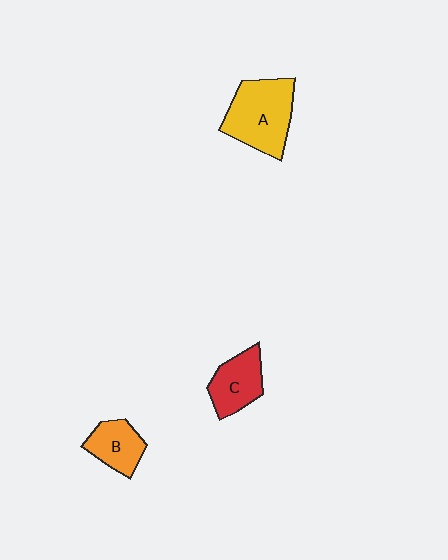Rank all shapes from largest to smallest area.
From largest to smallest: A (yellow), C (red), B (orange).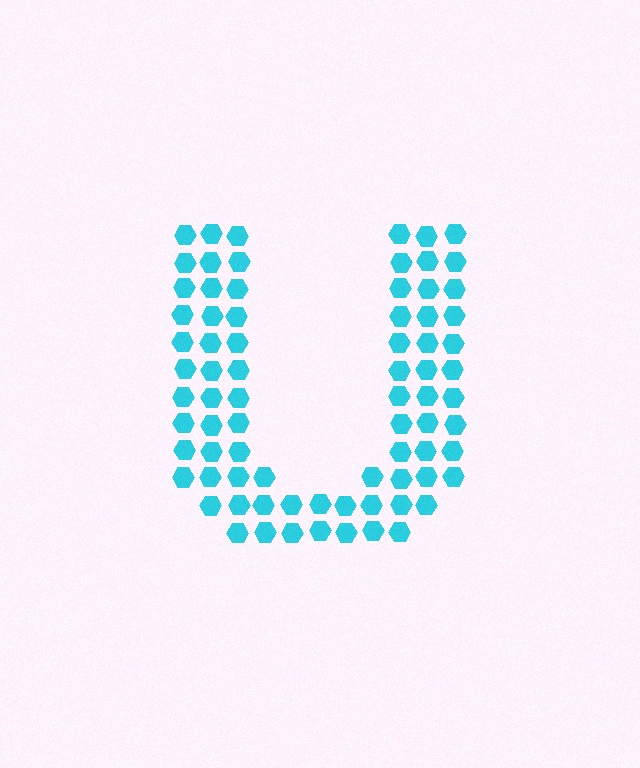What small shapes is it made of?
It is made of small hexagons.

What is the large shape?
The large shape is the letter U.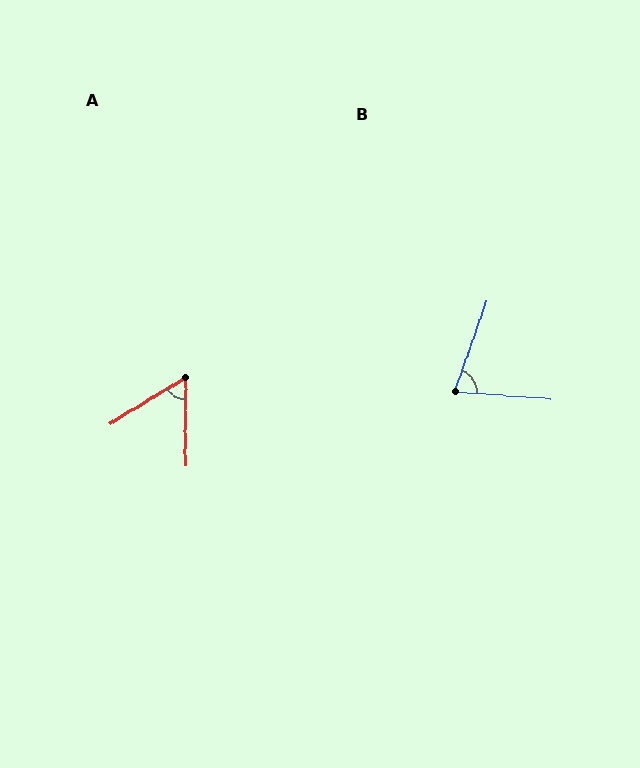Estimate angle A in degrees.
Approximately 58 degrees.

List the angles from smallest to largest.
A (58°), B (75°).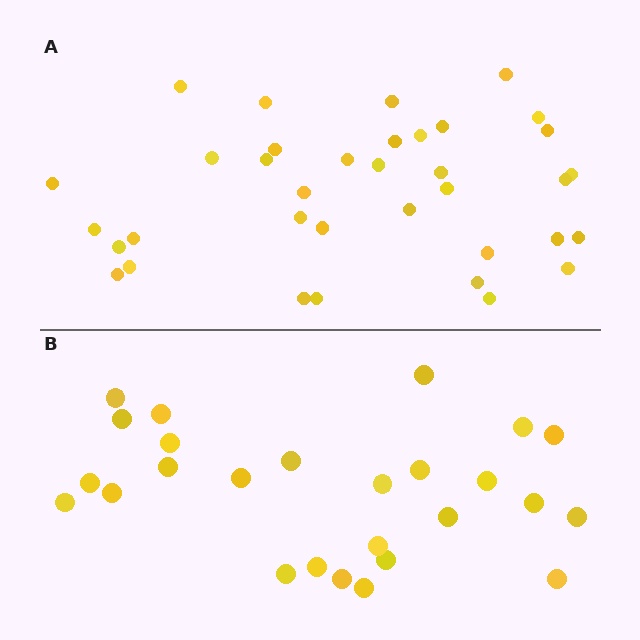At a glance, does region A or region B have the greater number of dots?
Region A (the top region) has more dots.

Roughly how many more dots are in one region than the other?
Region A has roughly 10 or so more dots than region B.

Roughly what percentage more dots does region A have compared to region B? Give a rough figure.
About 40% more.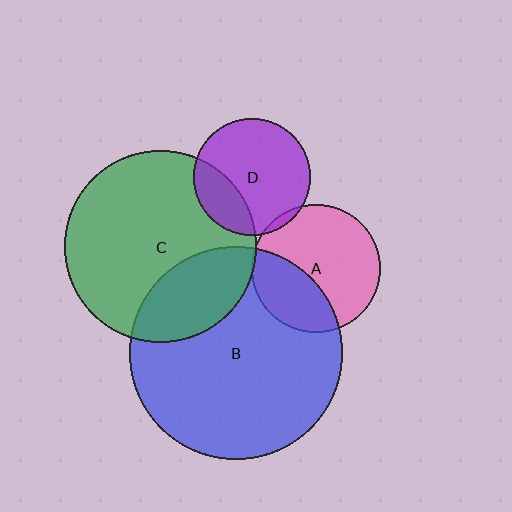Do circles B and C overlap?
Yes.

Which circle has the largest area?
Circle B (blue).